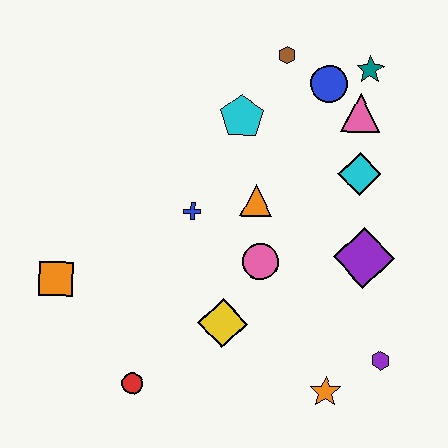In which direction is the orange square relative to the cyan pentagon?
The orange square is to the left of the cyan pentagon.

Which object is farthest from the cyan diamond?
The orange square is farthest from the cyan diamond.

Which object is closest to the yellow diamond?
The pink circle is closest to the yellow diamond.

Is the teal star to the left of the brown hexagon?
No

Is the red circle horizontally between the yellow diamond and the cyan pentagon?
No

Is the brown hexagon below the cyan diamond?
No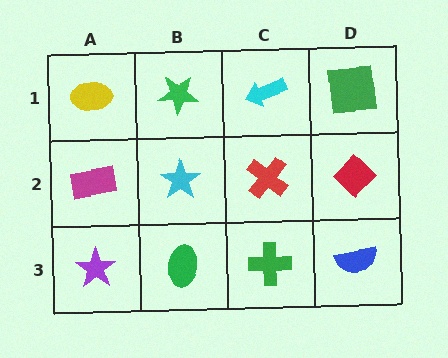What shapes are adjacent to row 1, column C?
A red cross (row 2, column C), a green star (row 1, column B), a green square (row 1, column D).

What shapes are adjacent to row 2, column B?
A green star (row 1, column B), a green ellipse (row 3, column B), a magenta rectangle (row 2, column A), a red cross (row 2, column C).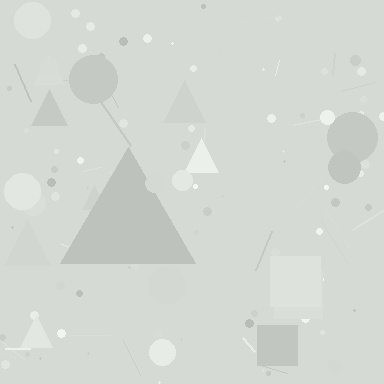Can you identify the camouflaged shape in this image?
The camouflaged shape is a triangle.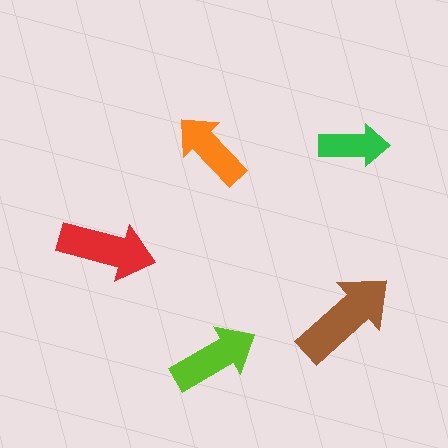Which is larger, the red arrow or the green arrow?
The red one.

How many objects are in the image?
There are 5 objects in the image.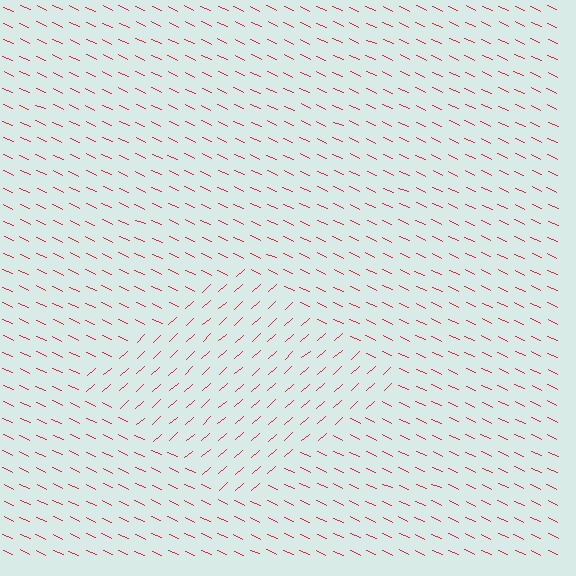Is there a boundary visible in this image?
Yes, there is a texture boundary formed by a change in line orientation.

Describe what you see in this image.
The image is filled with small red line segments. A diamond region in the image has lines oriented differently from the surrounding lines, creating a visible texture boundary.